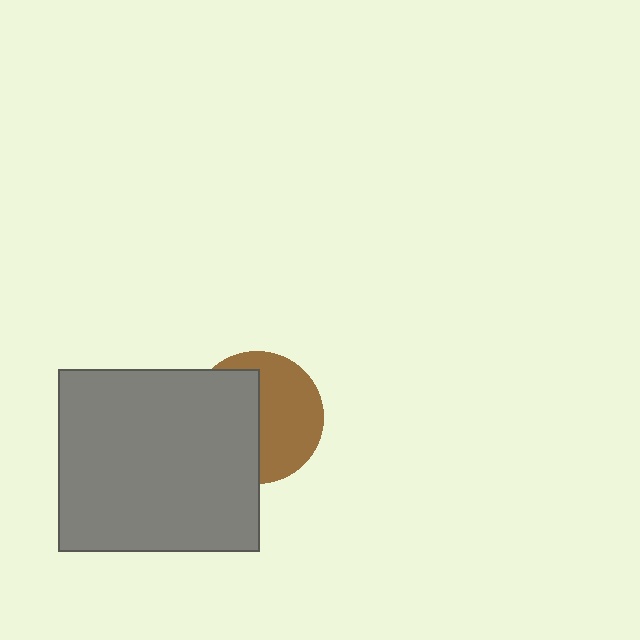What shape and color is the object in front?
The object in front is a gray rectangle.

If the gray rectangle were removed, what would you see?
You would see the complete brown circle.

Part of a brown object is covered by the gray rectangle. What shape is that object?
It is a circle.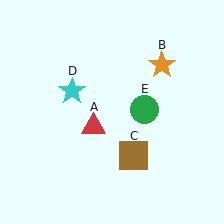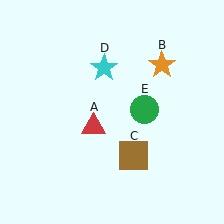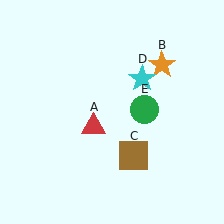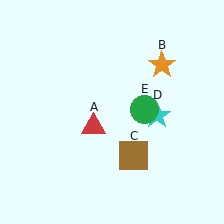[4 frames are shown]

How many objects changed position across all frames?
1 object changed position: cyan star (object D).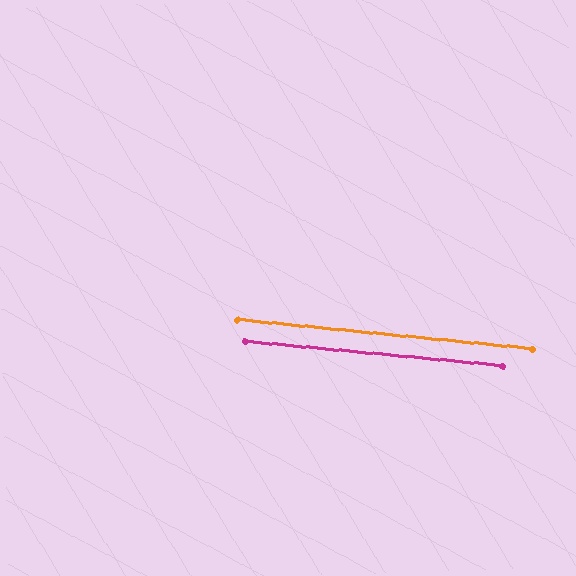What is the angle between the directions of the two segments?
Approximately 0 degrees.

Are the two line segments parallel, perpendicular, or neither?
Parallel — their directions differ by only 0.2°.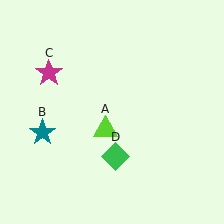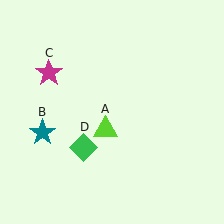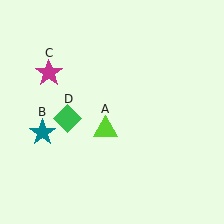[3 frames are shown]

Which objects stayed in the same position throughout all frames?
Lime triangle (object A) and teal star (object B) and magenta star (object C) remained stationary.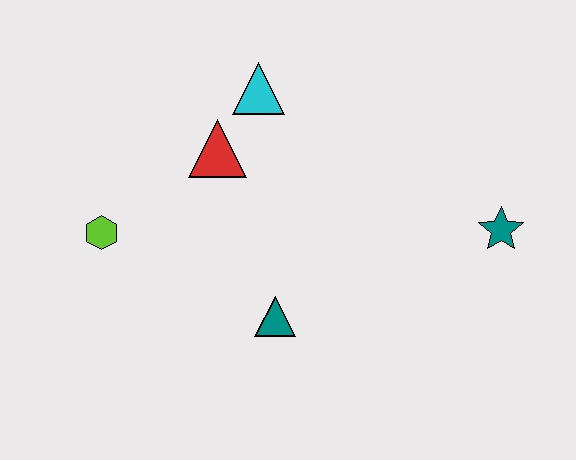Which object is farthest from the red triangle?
The teal star is farthest from the red triangle.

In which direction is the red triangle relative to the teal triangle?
The red triangle is above the teal triangle.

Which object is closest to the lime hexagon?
The red triangle is closest to the lime hexagon.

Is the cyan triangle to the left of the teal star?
Yes